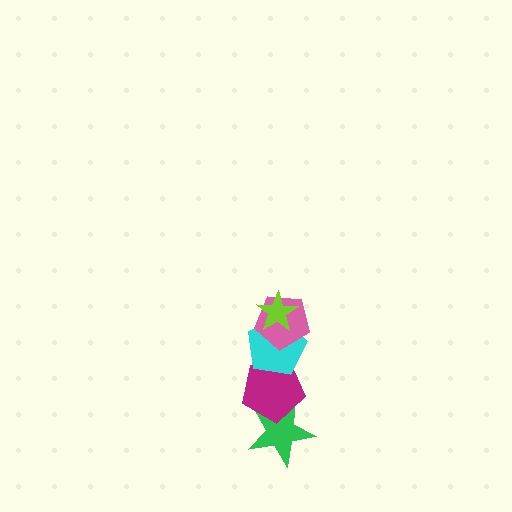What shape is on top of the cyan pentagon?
The pink pentagon is on top of the cyan pentagon.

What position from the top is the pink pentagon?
The pink pentagon is 2nd from the top.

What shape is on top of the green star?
The magenta pentagon is on top of the green star.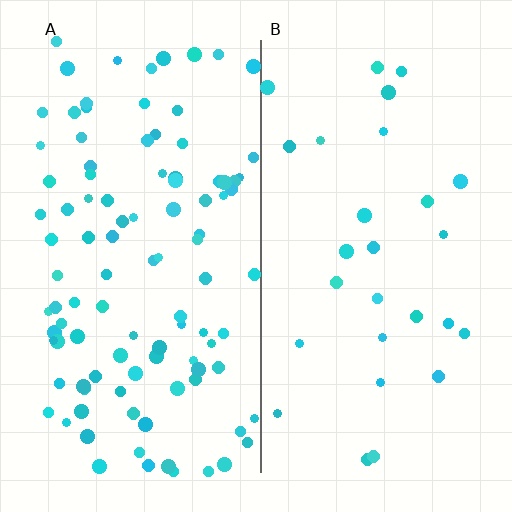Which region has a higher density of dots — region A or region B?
A (the left).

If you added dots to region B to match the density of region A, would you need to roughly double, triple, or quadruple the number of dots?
Approximately quadruple.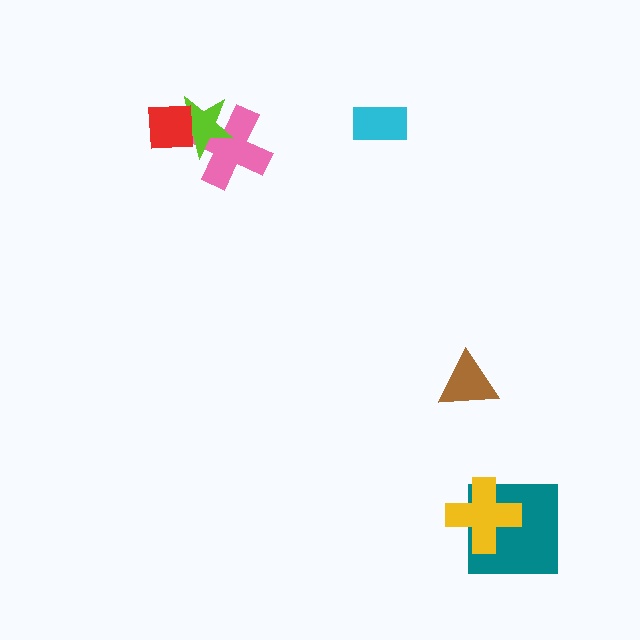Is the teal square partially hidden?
Yes, it is partially covered by another shape.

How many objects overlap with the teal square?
1 object overlaps with the teal square.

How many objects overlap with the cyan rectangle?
0 objects overlap with the cyan rectangle.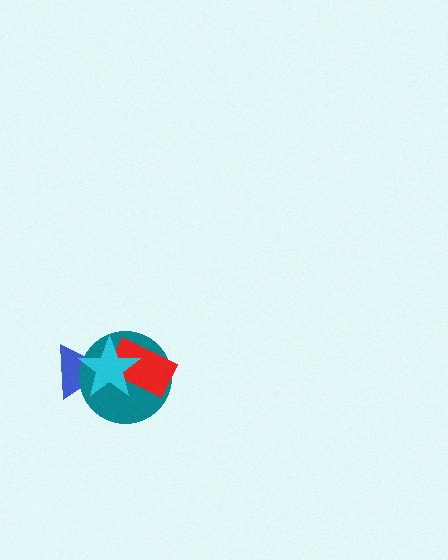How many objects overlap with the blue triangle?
2 objects overlap with the blue triangle.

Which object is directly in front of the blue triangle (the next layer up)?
The teal circle is directly in front of the blue triangle.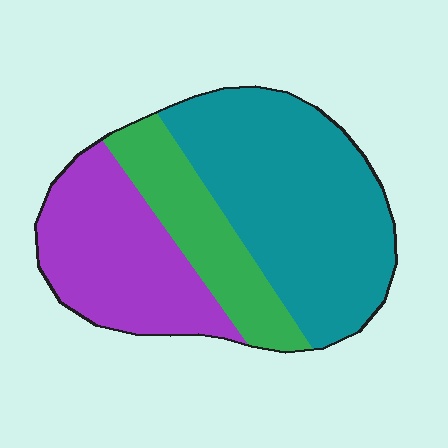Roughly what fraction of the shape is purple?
Purple takes up about one third (1/3) of the shape.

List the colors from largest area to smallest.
From largest to smallest: teal, purple, green.